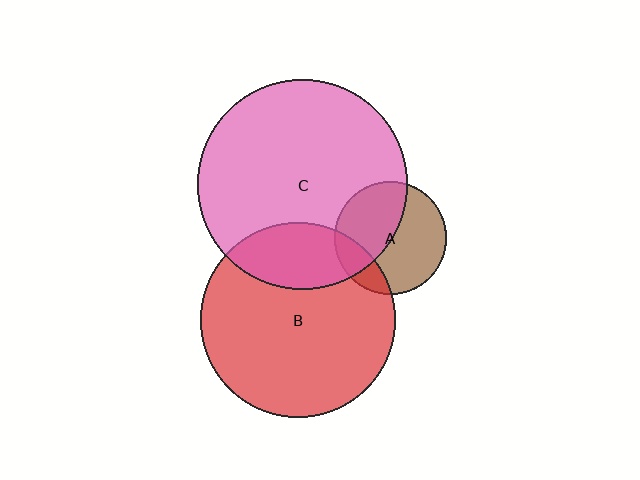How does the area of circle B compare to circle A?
Approximately 3.0 times.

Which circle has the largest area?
Circle C (pink).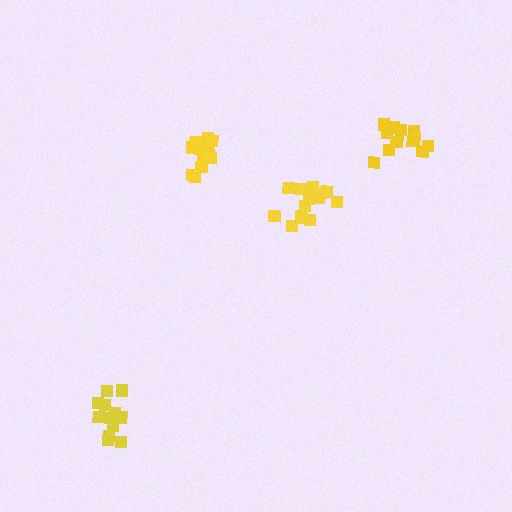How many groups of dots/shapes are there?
There are 4 groups.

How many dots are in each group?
Group 1: 15 dots, Group 2: 14 dots, Group 3: 12 dots, Group 4: 14 dots (55 total).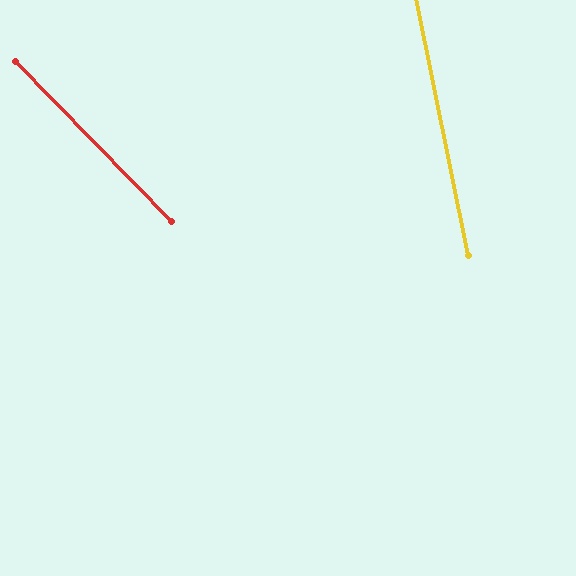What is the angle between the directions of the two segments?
Approximately 33 degrees.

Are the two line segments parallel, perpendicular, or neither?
Neither parallel nor perpendicular — they differ by about 33°.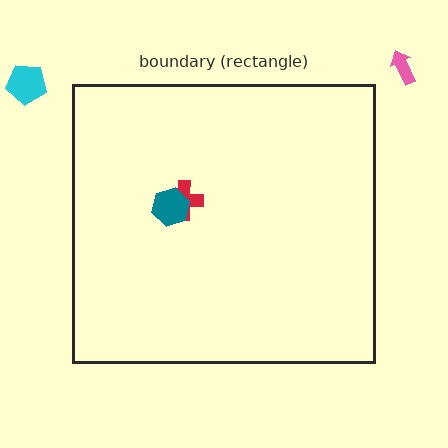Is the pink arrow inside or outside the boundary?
Outside.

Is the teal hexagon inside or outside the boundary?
Inside.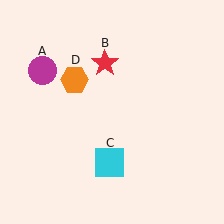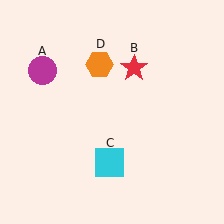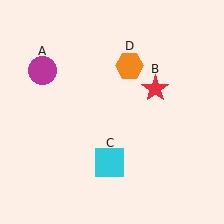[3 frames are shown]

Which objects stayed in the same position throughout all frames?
Magenta circle (object A) and cyan square (object C) remained stationary.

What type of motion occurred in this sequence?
The red star (object B), orange hexagon (object D) rotated clockwise around the center of the scene.